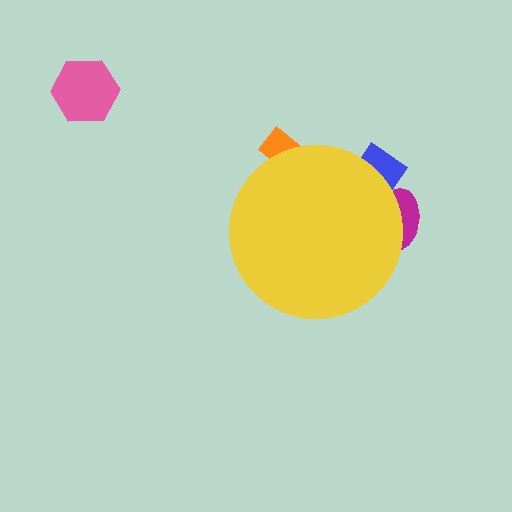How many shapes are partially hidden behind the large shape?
3 shapes are partially hidden.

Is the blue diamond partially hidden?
Yes, the blue diamond is partially hidden behind the yellow circle.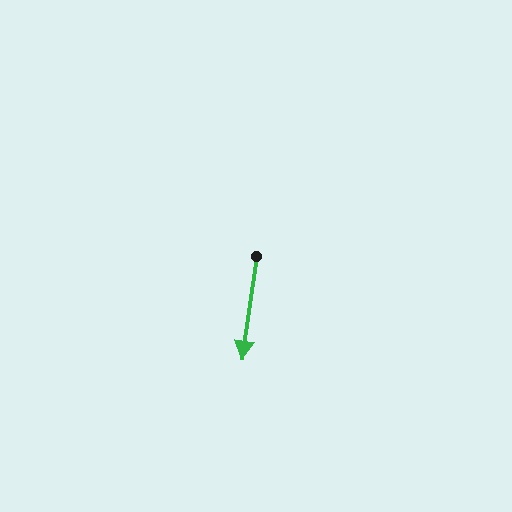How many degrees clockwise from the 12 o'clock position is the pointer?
Approximately 188 degrees.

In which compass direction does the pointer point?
South.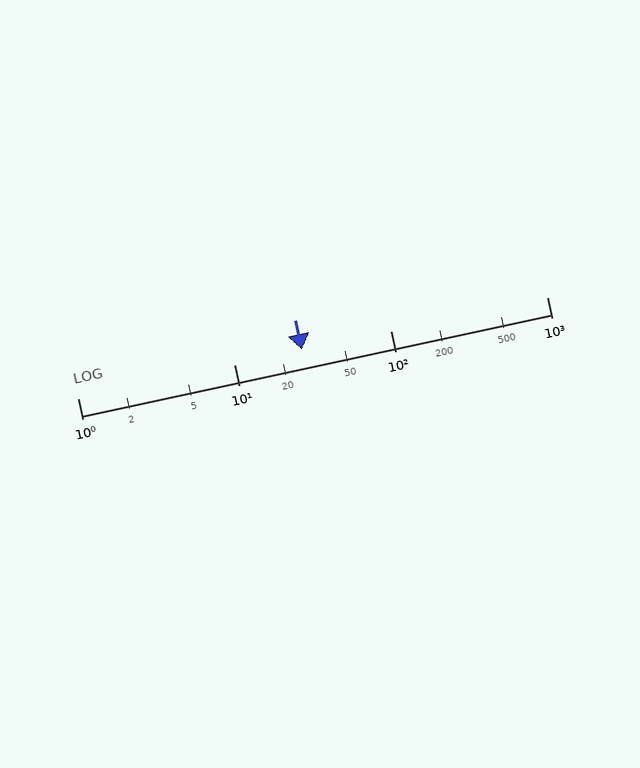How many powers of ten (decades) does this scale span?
The scale spans 3 decades, from 1 to 1000.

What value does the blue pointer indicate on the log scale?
The pointer indicates approximately 27.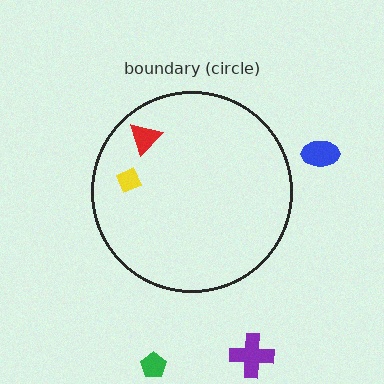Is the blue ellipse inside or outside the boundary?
Outside.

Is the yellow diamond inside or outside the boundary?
Inside.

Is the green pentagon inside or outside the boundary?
Outside.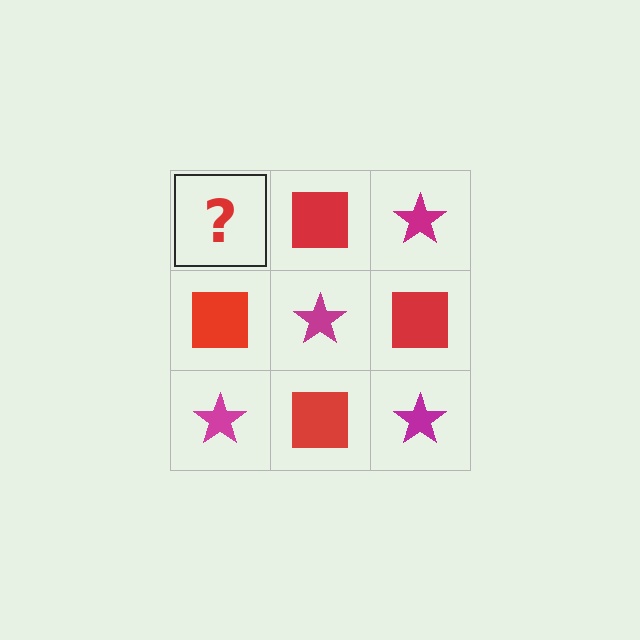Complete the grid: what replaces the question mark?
The question mark should be replaced with a magenta star.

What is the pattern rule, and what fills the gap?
The rule is that it alternates magenta star and red square in a checkerboard pattern. The gap should be filled with a magenta star.